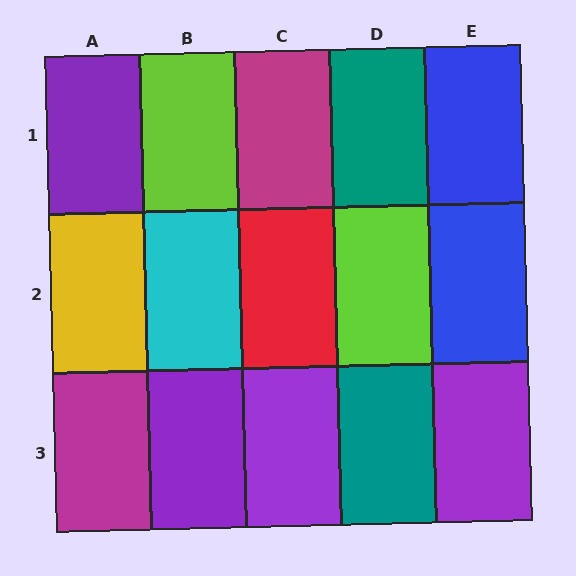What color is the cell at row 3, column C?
Purple.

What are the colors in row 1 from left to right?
Purple, lime, magenta, teal, blue.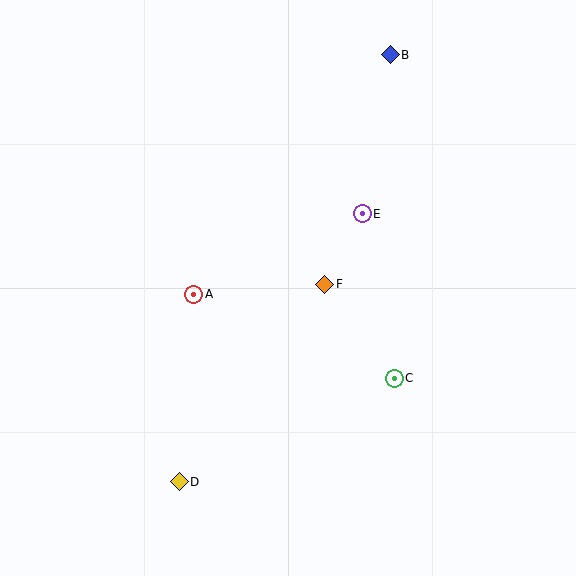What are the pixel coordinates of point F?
Point F is at (325, 284).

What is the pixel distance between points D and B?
The distance between D and B is 476 pixels.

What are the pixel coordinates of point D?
Point D is at (179, 482).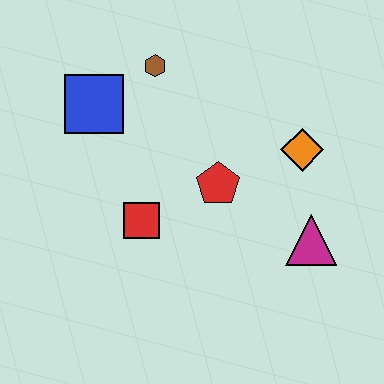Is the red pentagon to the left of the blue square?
No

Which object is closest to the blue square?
The brown hexagon is closest to the blue square.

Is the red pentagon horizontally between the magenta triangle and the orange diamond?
No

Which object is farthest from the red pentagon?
The blue square is farthest from the red pentagon.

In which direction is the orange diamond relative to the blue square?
The orange diamond is to the right of the blue square.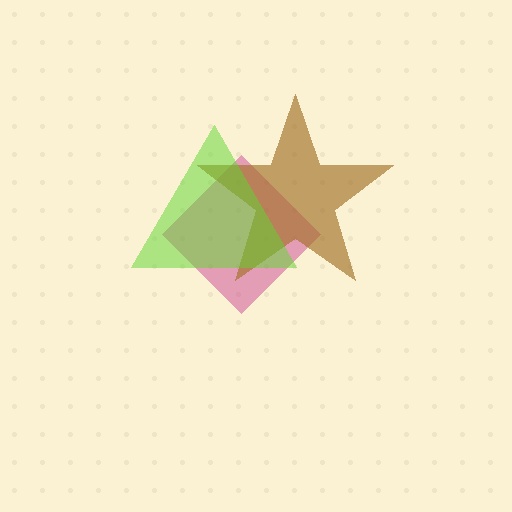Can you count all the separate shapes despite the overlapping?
Yes, there are 3 separate shapes.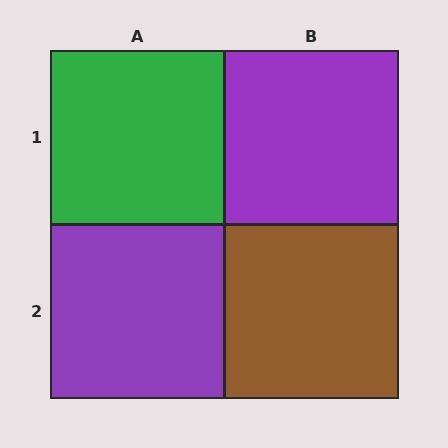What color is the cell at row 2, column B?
Brown.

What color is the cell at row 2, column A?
Purple.